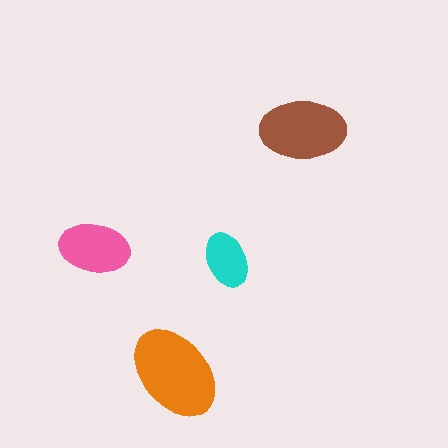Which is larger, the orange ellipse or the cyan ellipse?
The orange one.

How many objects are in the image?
There are 4 objects in the image.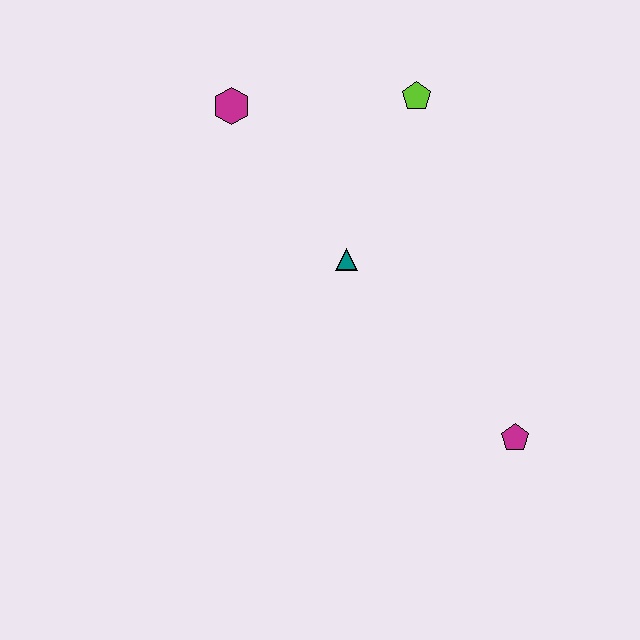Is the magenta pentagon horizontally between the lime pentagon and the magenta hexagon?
No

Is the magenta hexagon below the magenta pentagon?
No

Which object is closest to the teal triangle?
The lime pentagon is closest to the teal triangle.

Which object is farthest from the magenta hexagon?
The magenta pentagon is farthest from the magenta hexagon.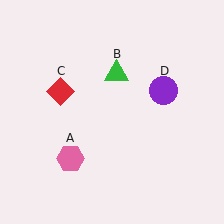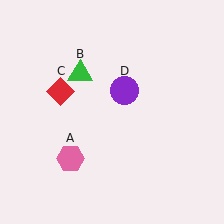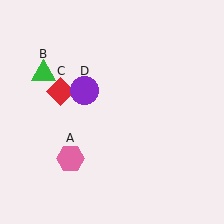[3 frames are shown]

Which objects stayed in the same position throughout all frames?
Pink hexagon (object A) and red diamond (object C) remained stationary.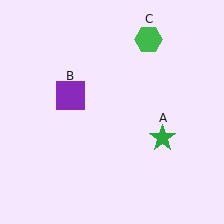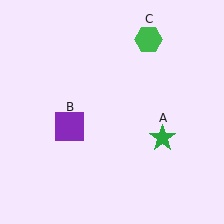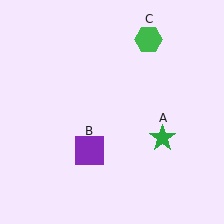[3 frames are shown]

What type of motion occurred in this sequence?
The purple square (object B) rotated counterclockwise around the center of the scene.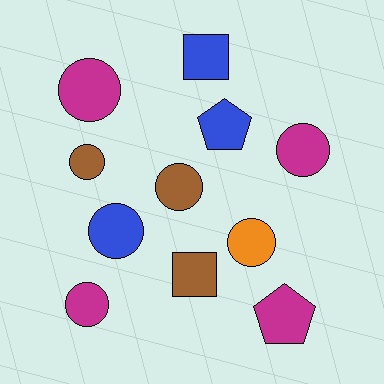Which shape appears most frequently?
Circle, with 7 objects.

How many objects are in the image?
There are 11 objects.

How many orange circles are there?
There is 1 orange circle.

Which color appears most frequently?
Magenta, with 4 objects.